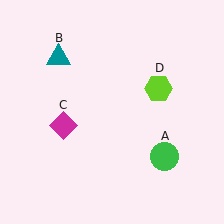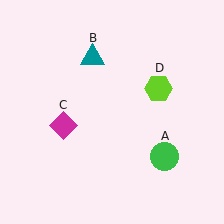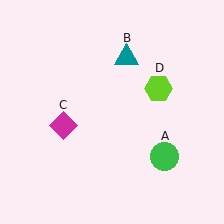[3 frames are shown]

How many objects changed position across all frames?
1 object changed position: teal triangle (object B).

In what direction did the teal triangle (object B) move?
The teal triangle (object B) moved right.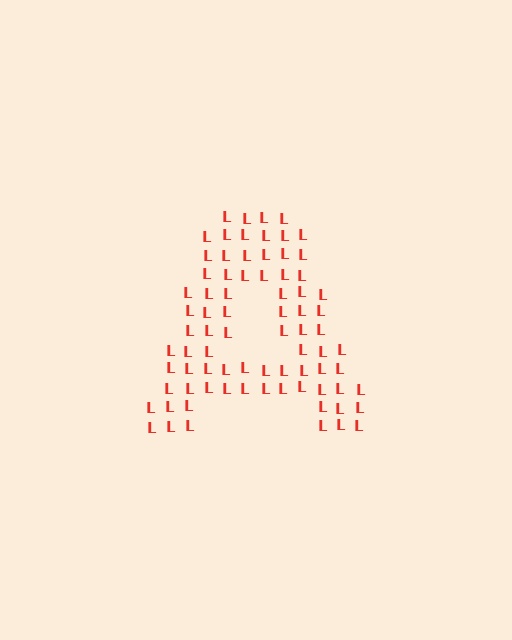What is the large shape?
The large shape is the letter A.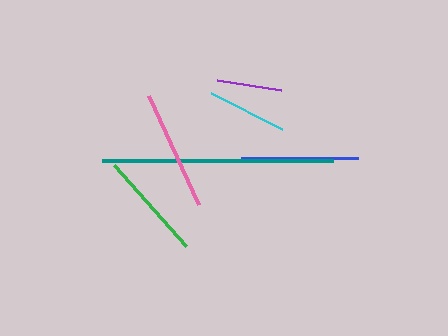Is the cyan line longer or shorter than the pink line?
The pink line is longer than the cyan line.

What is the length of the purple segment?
The purple segment is approximately 64 pixels long.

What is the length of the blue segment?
The blue segment is approximately 117 pixels long.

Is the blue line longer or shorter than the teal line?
The teal line is longer than the blue line.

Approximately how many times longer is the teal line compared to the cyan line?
The teal line is approximately 2.9 times the length of the cyan line.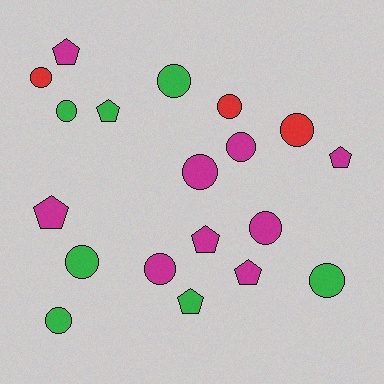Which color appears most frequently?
Magenta, with 9 objects.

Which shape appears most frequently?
Circle, with 12 objects.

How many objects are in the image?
There are 19 objects.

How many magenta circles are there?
There are 4 magenta circles.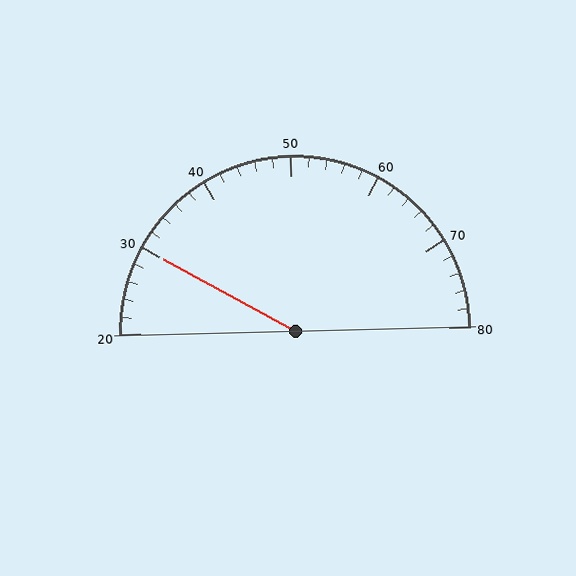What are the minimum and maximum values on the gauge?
The gauge ranges from 20 to 80.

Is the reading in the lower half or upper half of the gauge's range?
The reading is in the lower half of the range (20 to 80).